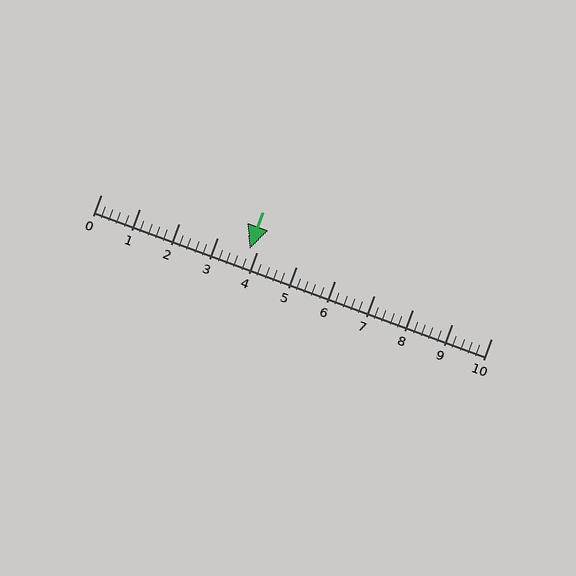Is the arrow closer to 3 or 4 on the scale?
The arrow is closer to 4.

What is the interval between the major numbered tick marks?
The major tick marks are spaced 1 units apart.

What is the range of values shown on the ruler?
The ruler shows values from 0 to 10.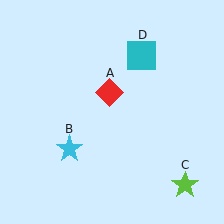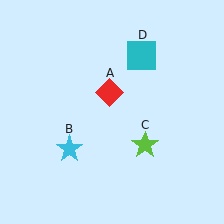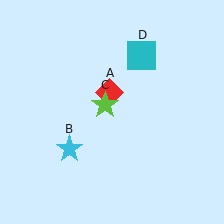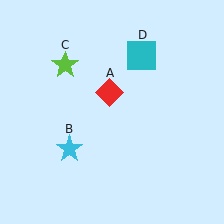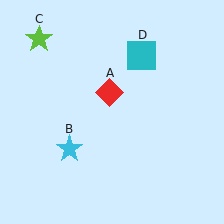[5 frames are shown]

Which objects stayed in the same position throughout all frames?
Red diamond (object A) and cyan star (object B) and cyan square (object D) remained stationary.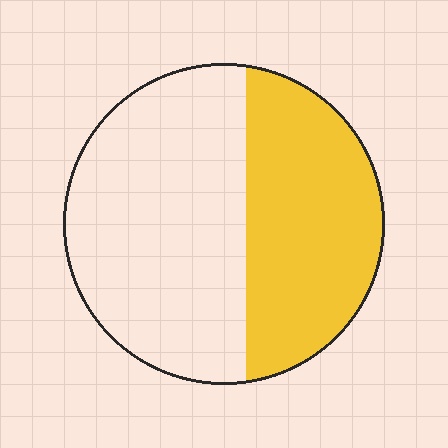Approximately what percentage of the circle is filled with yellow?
Approximately 40%.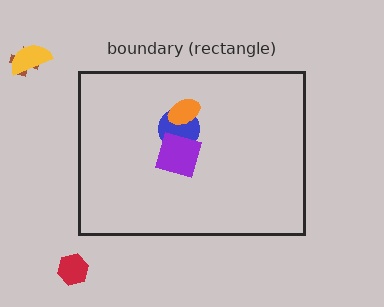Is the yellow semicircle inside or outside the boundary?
Outside.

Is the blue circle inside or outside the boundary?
Inside.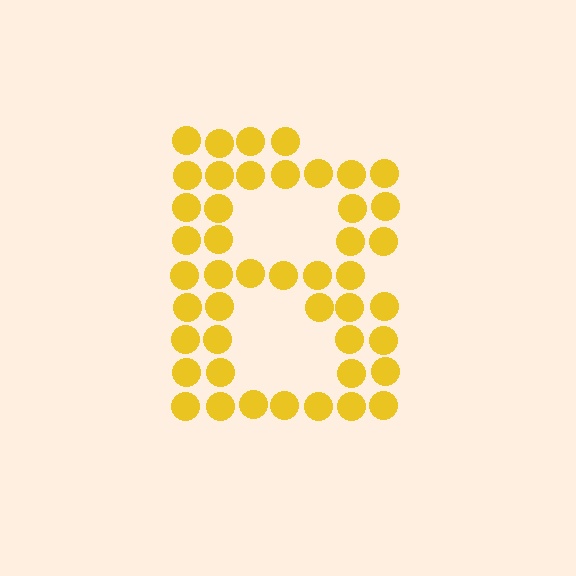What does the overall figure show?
The overall figure shows the letter B.